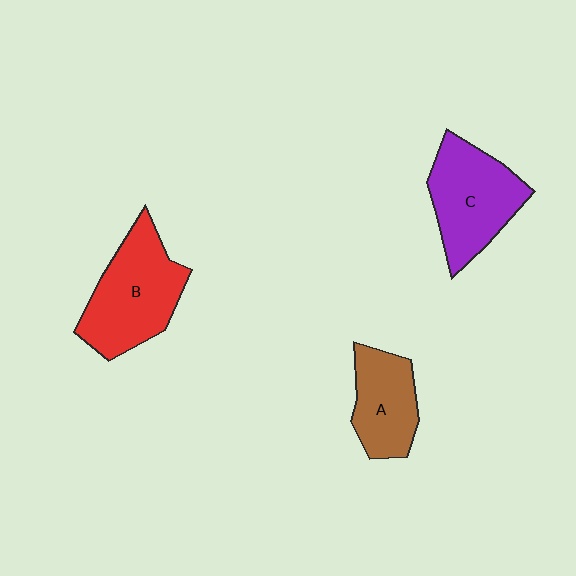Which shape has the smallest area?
Shape A (brown).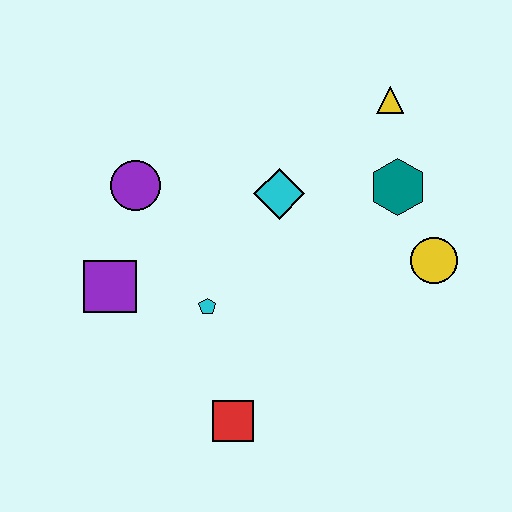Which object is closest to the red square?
The cyan pentagon is closest to the red square.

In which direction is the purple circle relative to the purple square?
The purple circle is above the purple square.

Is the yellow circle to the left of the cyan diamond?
No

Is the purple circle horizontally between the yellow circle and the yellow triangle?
No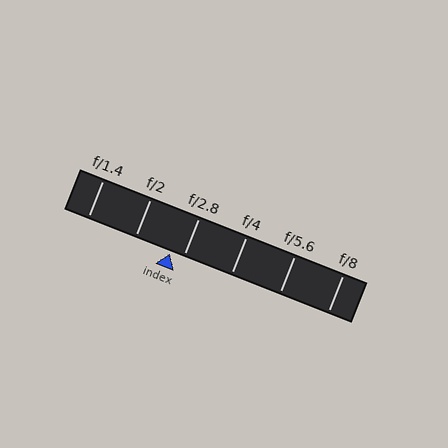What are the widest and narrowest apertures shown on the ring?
The widest aperture shown is f/1.4 and the narrowest is f/8.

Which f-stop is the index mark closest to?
The index mark is closest to f/2.8.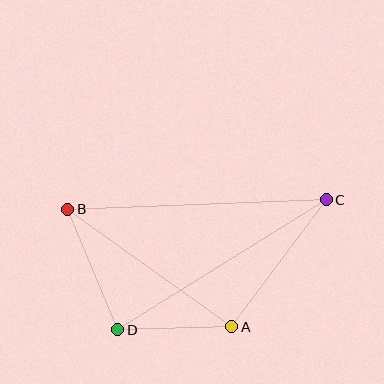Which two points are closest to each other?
Points A and D are closest to each other.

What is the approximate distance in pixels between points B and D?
The distance between B and D is approximately 130 pixels.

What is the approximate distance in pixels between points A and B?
The distance between A and B is approximately 202 pixels.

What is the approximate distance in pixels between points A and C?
The distance between A and C is approximately 158 pixels.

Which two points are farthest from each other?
Points B and C are farthest from each other.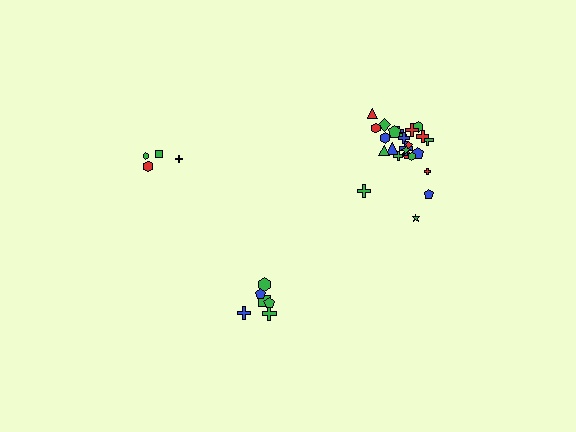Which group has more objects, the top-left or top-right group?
The top-right group.